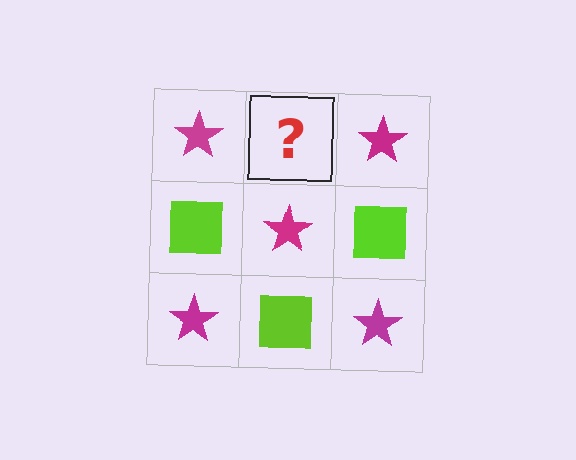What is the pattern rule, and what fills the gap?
The rule is that it alternates magenta star and lime square in a checkerboard pattern. The gap should be filled with a lime square.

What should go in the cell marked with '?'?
The missing cell should contain a lime square.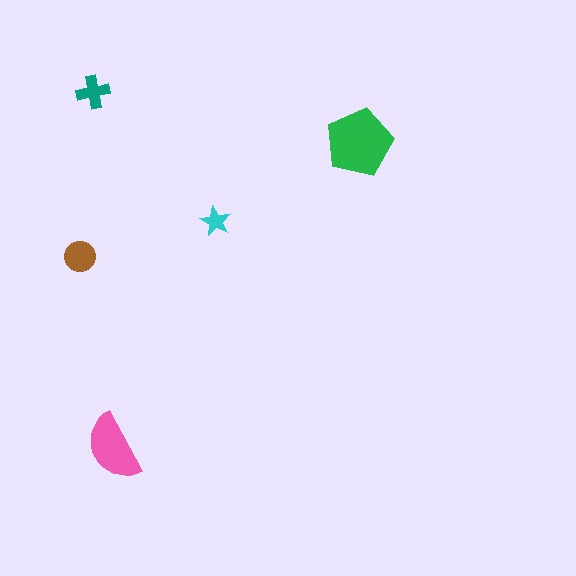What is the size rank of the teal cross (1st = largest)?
4th.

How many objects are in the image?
There are 5 objects in the image.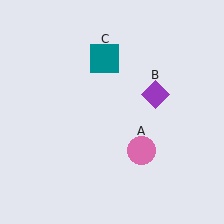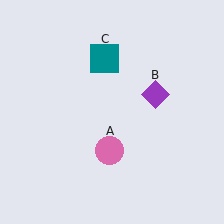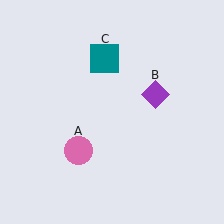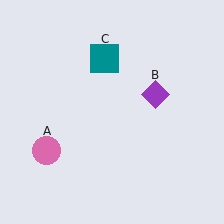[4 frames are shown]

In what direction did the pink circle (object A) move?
The pink circle (object A) moved left.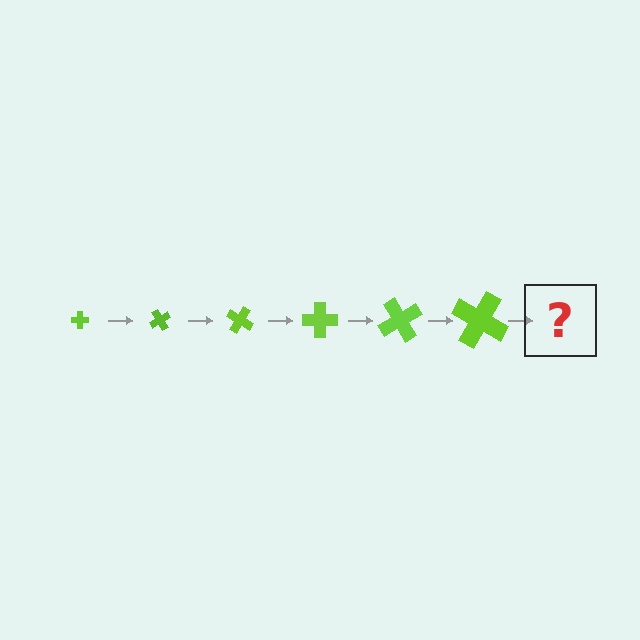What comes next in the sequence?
The next element should be a cross, larger than the previous one and rotated 360 degrees from the start.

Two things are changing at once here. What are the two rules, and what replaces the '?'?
The two rules are that the cross grows larger each step and it rotates 60 degrees each step. The '?' should be a cross, larger than the previous one and rotated 360 degrees from the start.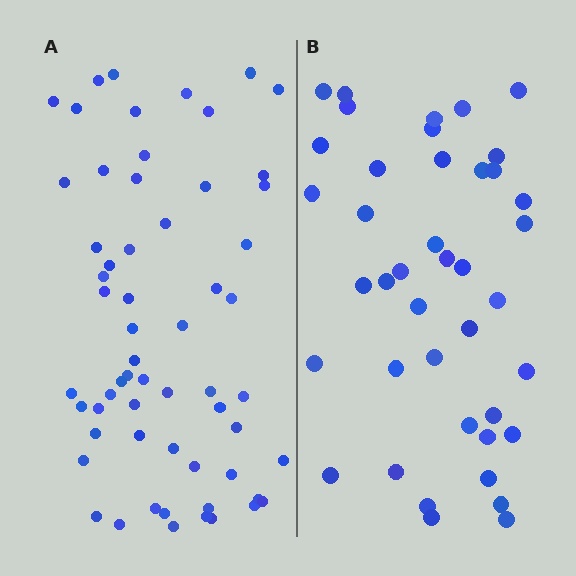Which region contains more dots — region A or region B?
Region A (the left region) has more dots.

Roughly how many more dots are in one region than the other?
Region A has approximately 20 more dots than region B.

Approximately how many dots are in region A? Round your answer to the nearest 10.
About 60 dots.